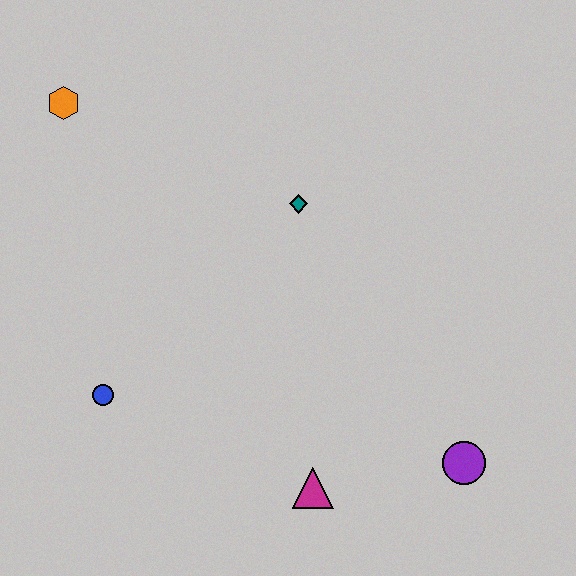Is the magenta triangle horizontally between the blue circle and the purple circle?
Yes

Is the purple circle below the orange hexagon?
Yes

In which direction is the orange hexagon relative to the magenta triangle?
The orange hexagon is above the magenta triangle.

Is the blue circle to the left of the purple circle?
Yes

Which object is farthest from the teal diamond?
The purple circle is farthest from the teal diamond.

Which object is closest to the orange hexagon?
The teal diamond is closest to the orange hexagon.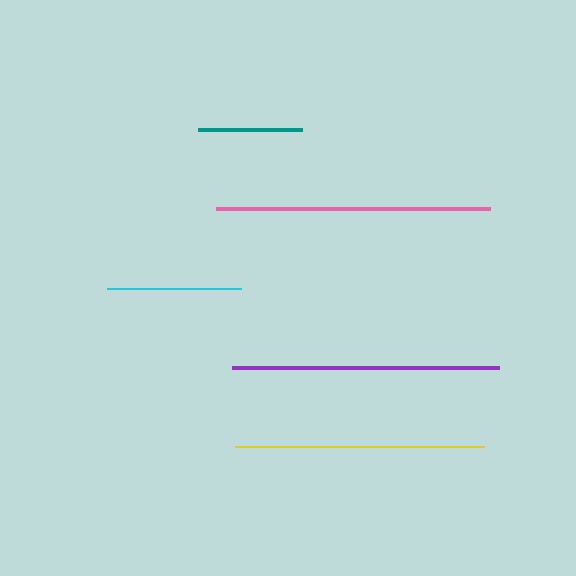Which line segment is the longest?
The pink line is the longest at approximately 274 pixels.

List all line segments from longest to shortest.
From longest to shortest: pink, purple, yellow, cyan, teal.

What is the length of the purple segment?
The purple segment is approximately 268 pixels long.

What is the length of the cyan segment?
The cyan segment is approximately 134 pixels long.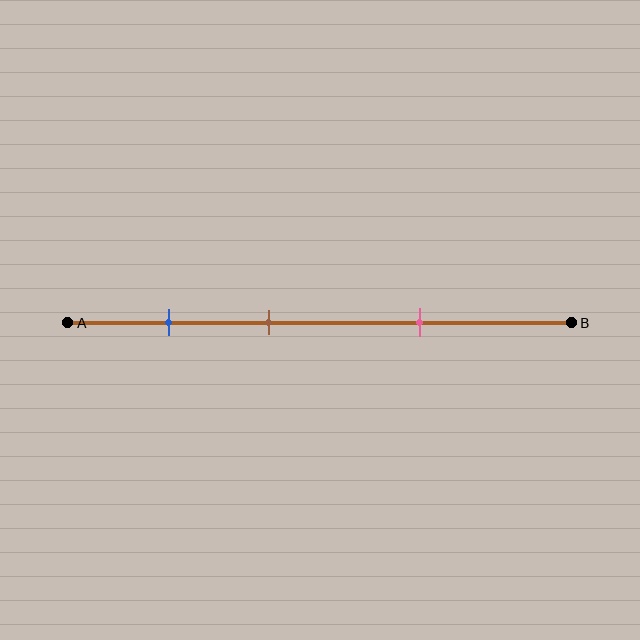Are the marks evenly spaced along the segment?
Yes, the marks are approximately evenly spaced.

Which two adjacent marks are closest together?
The blue and brown marks are the closest adjacent pair.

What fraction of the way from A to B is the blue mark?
The blue mark is approximately 20% (0.2) of the way from A to B.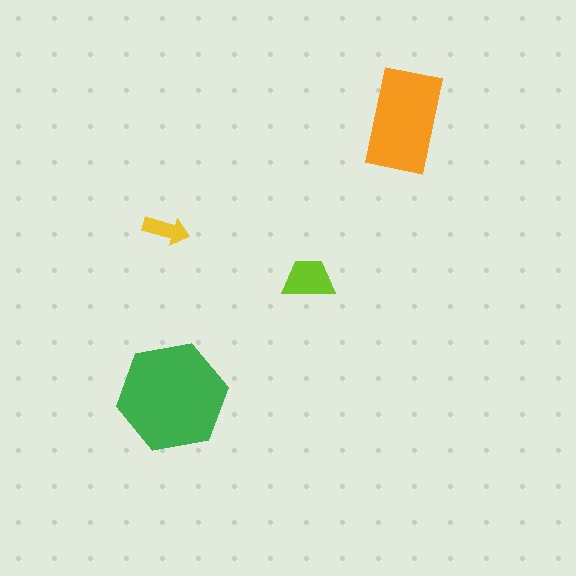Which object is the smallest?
The yellow arrow.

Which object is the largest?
The green hexagon.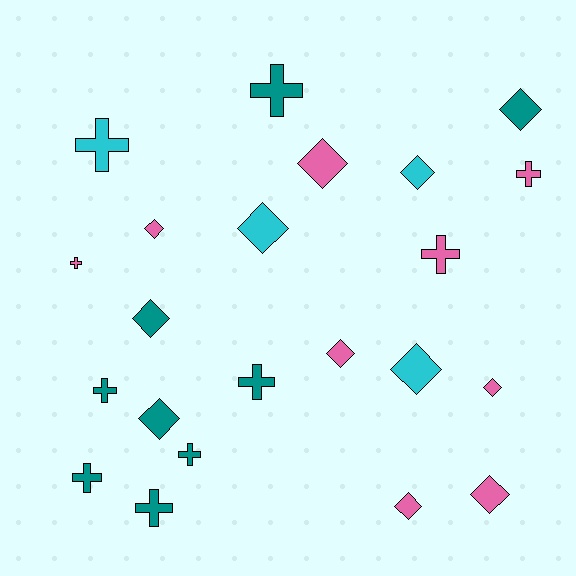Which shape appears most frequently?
Diamond, with 12 objects.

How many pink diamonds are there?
There are 6 pink diamonds.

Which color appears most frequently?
Teal, with 9 objects.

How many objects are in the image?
There are 22 objects.